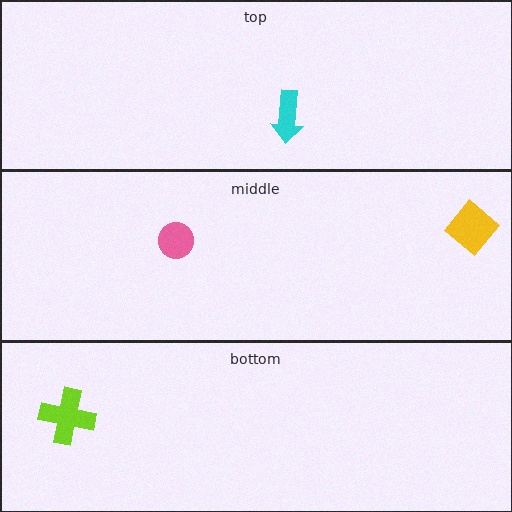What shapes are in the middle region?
The yellow diamond, the pink circle.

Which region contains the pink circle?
The middle region.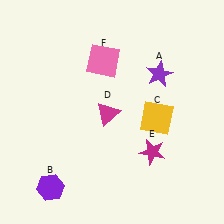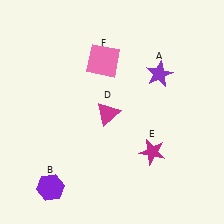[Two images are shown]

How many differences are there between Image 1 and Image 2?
There is 1 difference between the two images.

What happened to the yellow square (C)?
The yellow square (C) was removed in Image 2. It was in the bottom-right area of Image 1.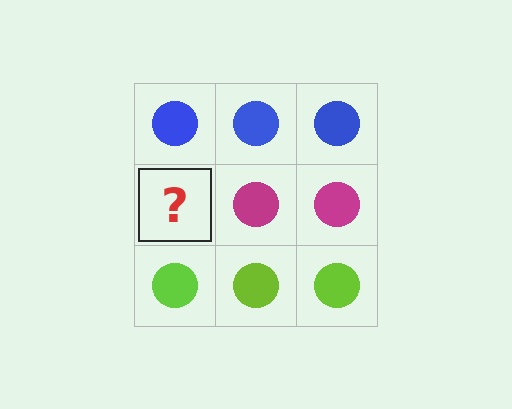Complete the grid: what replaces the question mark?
The question mark should be replaced with a magenta circle.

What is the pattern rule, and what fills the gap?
The rule is that each row has a consistent color. The gap should be filled with a magenta circle.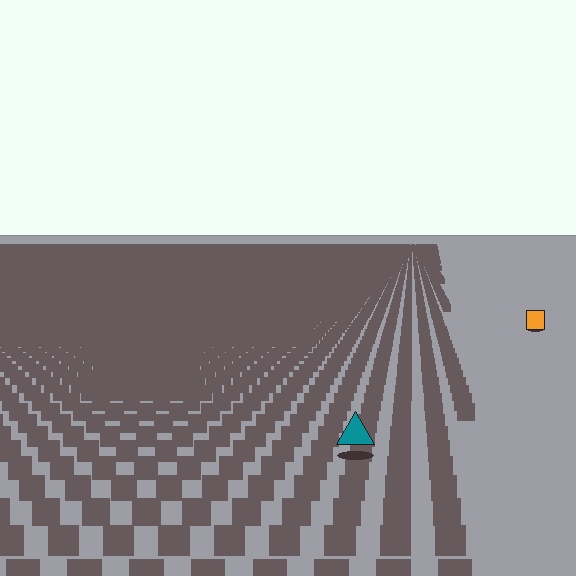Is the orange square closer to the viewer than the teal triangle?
No. The teal triangle is closer — you can tell from the texture gradient: the ground texture is coarser near it.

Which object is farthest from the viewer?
The orange square is farthest from the viewer. It appears smaller and the ground texture around it is denser.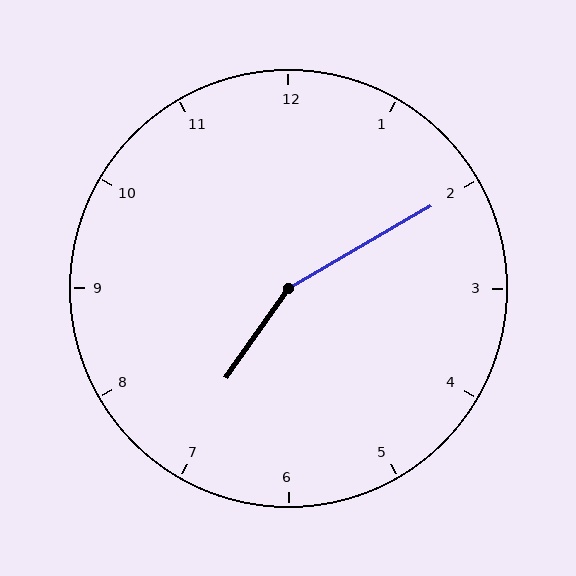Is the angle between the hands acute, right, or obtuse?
It is obtuse.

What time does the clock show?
7:10.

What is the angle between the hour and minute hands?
Approximately 155 degrees.